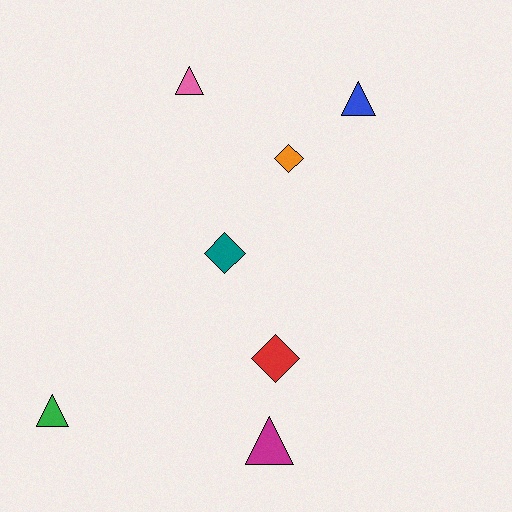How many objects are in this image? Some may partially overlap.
There are 7 objects.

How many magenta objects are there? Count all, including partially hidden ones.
There is 1 magenta object.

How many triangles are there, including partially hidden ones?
There are 4 triangles.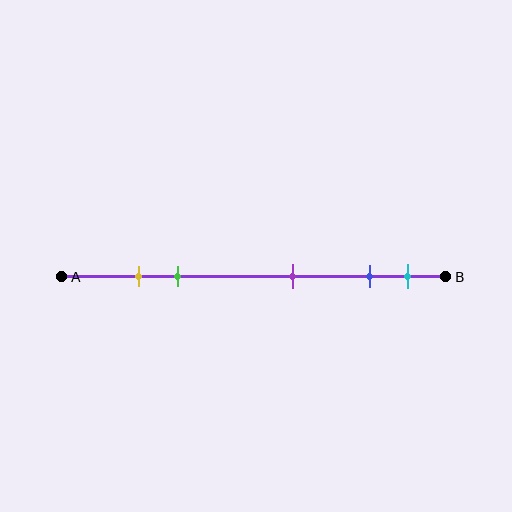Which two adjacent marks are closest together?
The yellow and green marks are the closest adjacent pair.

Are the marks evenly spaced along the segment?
No, the marks are not evenly spaced.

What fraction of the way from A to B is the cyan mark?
The cyan mark is approximately 90% (0.9) of the way from A to B.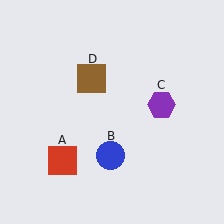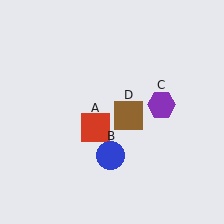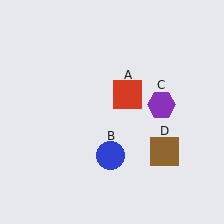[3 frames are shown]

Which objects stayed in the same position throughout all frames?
Blue circle (object B) and purple hexagon (object C) remained stationary.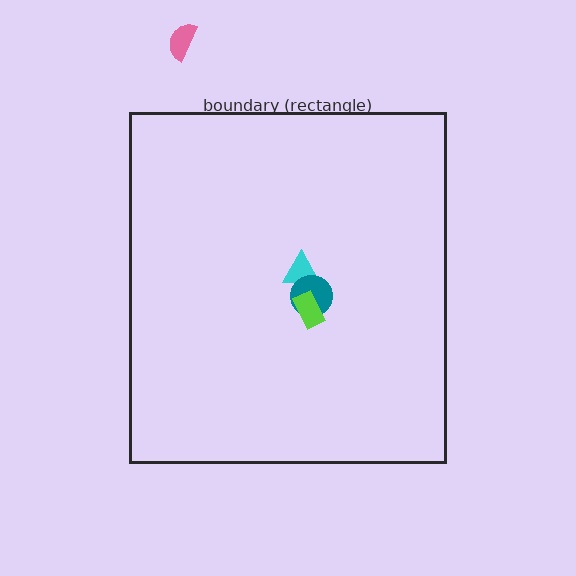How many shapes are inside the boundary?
3 inside, 1 outside.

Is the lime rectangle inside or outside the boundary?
Inside.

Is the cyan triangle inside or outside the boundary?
Inside.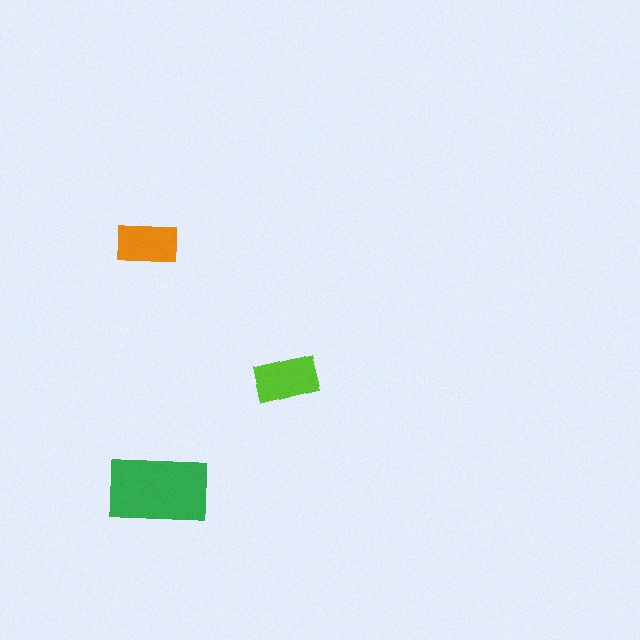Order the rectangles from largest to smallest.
the green one, the lime one, the orange one.